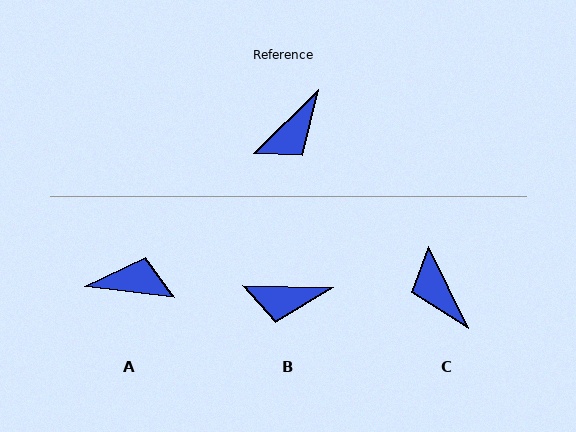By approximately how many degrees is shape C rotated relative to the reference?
Approximately 108 degrees clockwise.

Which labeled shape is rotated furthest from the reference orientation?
A, about 129 degrees away.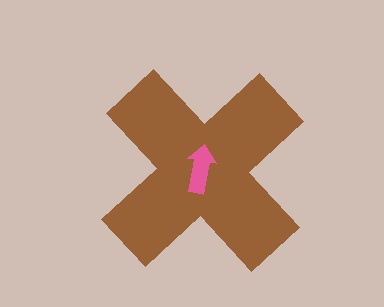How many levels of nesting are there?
2.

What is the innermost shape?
The pink arrow.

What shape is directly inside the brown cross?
The pink arrow.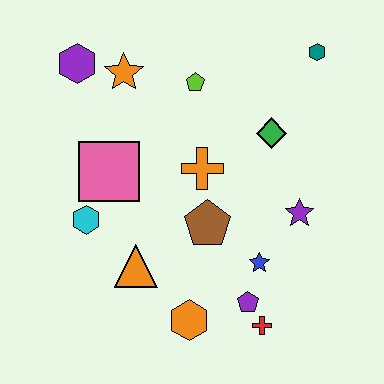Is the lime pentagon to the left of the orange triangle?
No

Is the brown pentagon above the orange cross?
No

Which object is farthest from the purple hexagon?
The red cross is farthest from the purple hexagon.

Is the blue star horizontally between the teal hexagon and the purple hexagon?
Yes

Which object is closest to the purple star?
The blue star is closest to the purple star.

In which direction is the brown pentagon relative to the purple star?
The brown pentagon is to the left of the purple star.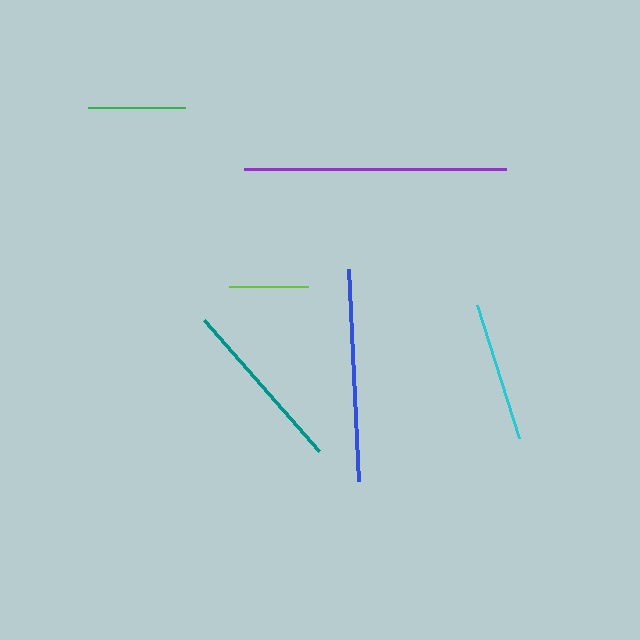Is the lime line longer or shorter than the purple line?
The purple line is longer than the lime line.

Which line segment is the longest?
The purple line is the longest at approximately 262 pixels.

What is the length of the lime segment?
The lime segment is approximately 79 pixels long.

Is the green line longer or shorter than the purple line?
The purple line is longer than the green line.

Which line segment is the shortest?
The lime line is the shortest at approximately 79 pixels.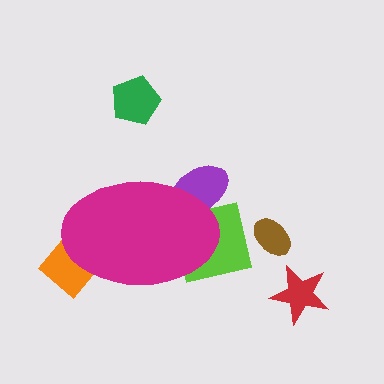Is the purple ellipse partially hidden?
Yes, the purple ellipse is partially hidden behind the magenta ellipse.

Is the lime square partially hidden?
Yes, the lime square is partially hidden behind the magenta ellipse.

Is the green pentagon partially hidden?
No, the green pentagon is fully visible.